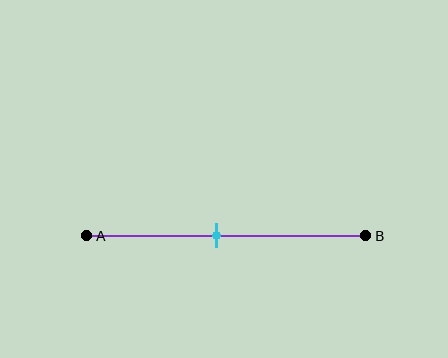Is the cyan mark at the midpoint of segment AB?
No, the mark is at about 45% from A, not at the 50% midpoint.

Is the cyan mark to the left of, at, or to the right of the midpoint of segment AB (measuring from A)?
The cyan mark is to the left of the midpoint of segment AB.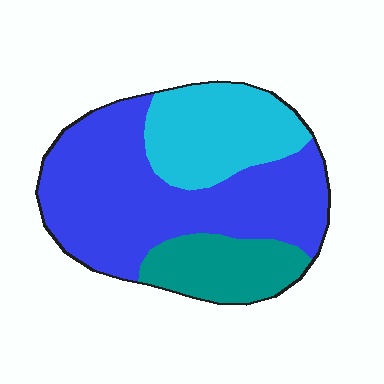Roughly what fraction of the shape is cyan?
Cyan takes up about one quarter (1/4) of the shape.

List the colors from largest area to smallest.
From largest to smallest: blue, cyan, teal.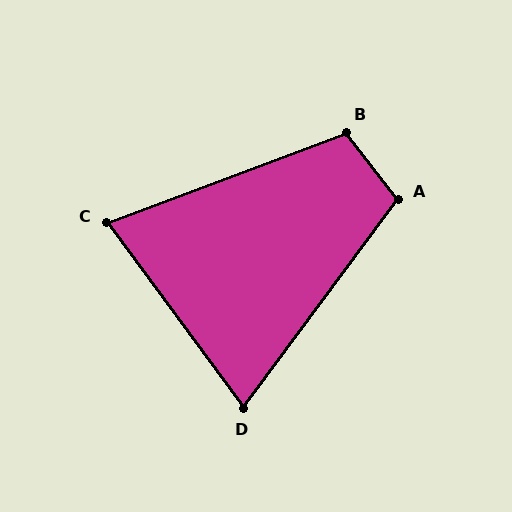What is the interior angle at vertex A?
Approximately 106 degrees (obtuse).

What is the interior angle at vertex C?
Approximately 74 degrees (acute).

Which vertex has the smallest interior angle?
D, at approximately 73 degrees.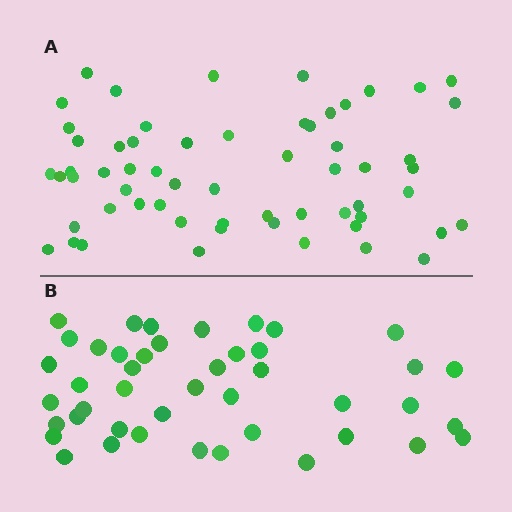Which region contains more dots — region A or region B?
Region A (the top region) has more dots.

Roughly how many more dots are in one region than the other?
Region A has approximately 15 more dots than region B.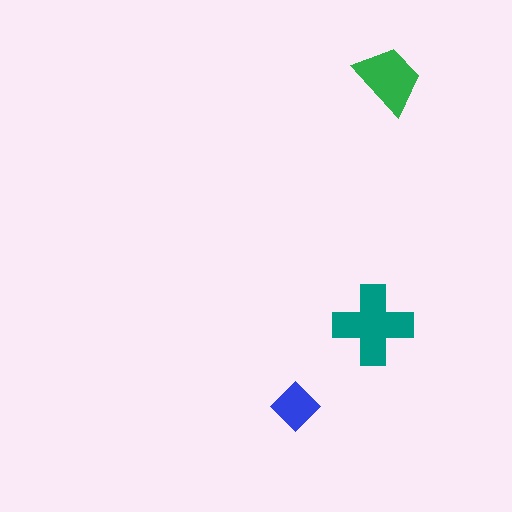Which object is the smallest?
The blue diamond.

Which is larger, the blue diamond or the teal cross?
The teal cross.